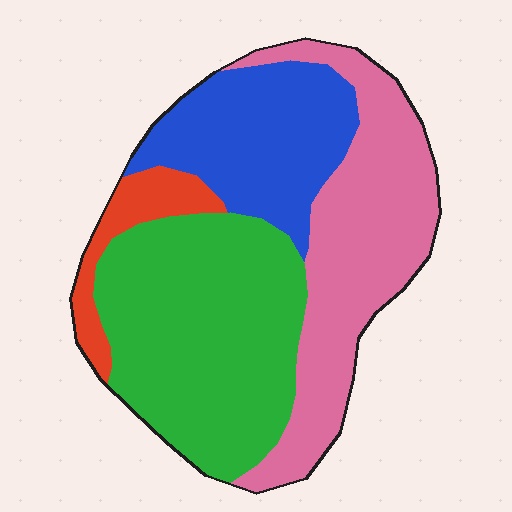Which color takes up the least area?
Red, at roughly 10%.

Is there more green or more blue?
Green.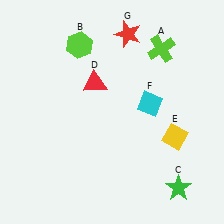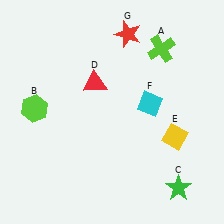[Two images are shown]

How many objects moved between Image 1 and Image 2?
1 object moved between the two images.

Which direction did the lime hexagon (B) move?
The lime hexagon (B) moved down.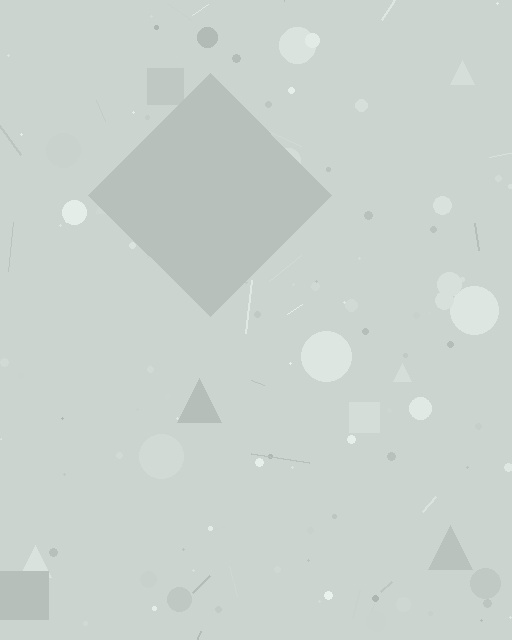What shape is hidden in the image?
A diamond is hidden in the image.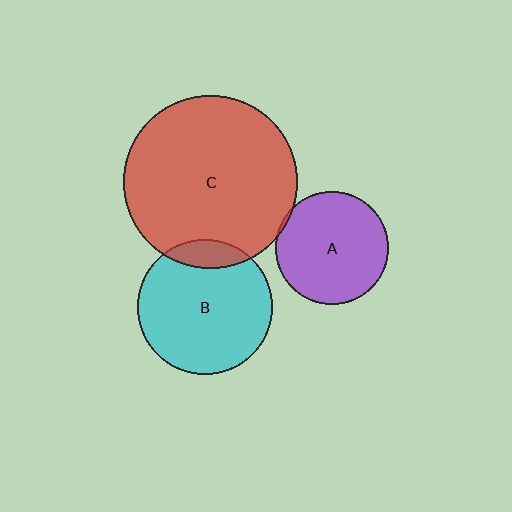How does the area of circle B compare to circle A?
Approximately 1.4 times.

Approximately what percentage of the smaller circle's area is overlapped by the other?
Approximately 5%.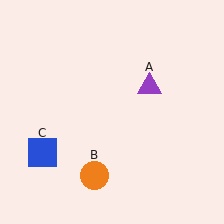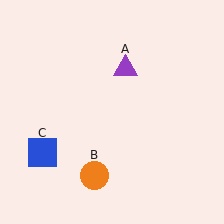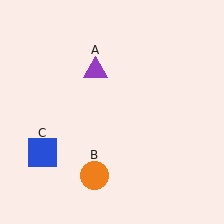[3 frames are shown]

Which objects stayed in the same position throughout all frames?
Orange circle (object B) and blue square (object C) remained stationary.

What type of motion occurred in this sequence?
The purple triangle (object A) rotated counterclockwise around the center of the scene.